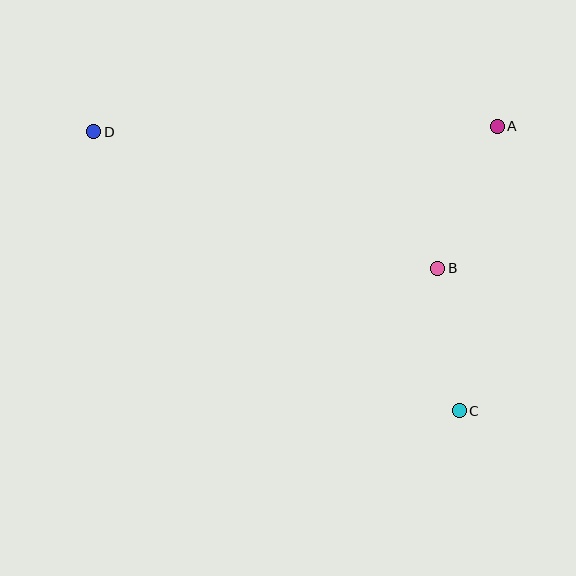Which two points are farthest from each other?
Points C and D are farthest from each other.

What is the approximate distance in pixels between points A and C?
The distance between A and C is approximately 287 pixels.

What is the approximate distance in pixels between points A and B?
The distance between A and B is approximately 154 pixels.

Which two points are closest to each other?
Points B and C are closest to each other.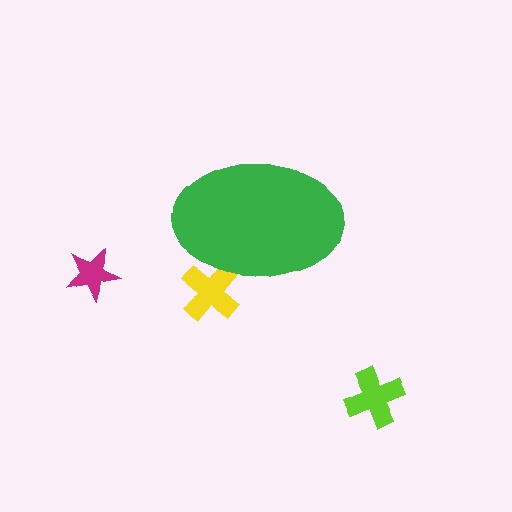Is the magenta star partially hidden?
No, the magenta star is fully visible.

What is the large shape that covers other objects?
A green ellipse.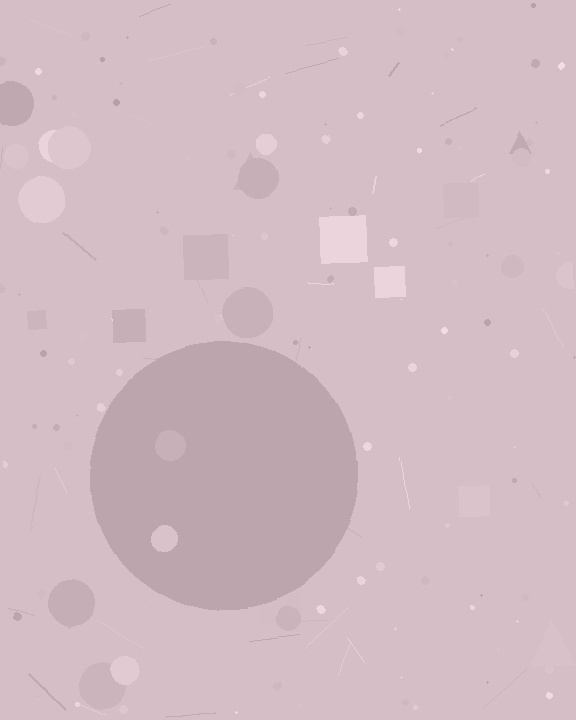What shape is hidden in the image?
A circle is hidden in the image.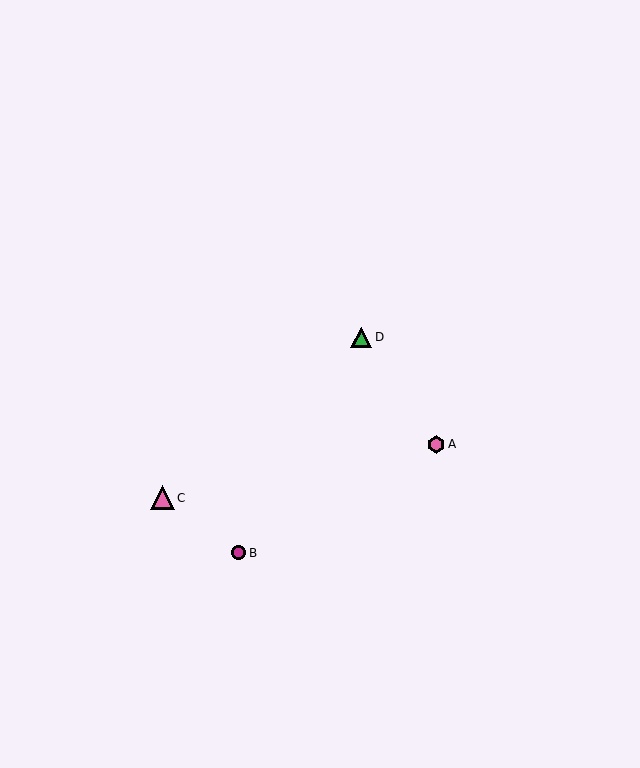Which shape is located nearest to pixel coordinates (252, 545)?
The magenta circle (labeled B) at (239, 553) is nearest to that location.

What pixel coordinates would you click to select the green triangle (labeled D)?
Click at (361, 337) to select the green triangle D.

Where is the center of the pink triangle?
The center of the pink triangle is at (162, 498).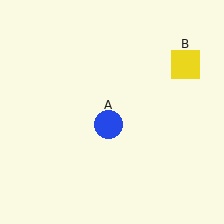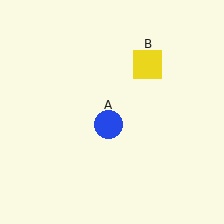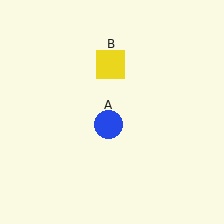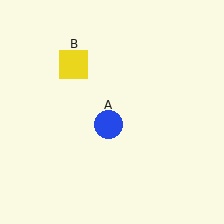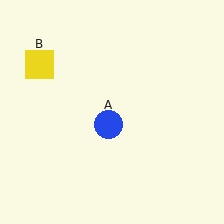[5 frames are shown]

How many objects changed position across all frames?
1 object changed position: yellow square (object B).